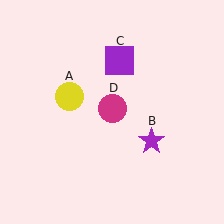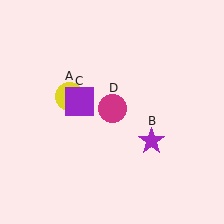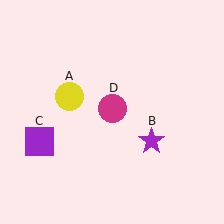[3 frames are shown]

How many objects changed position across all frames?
1 object changed position: purple square (object C).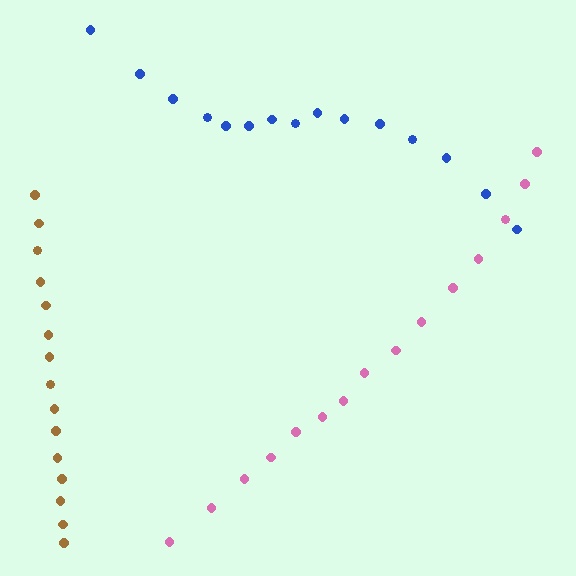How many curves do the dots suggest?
There are 3 distinct paths.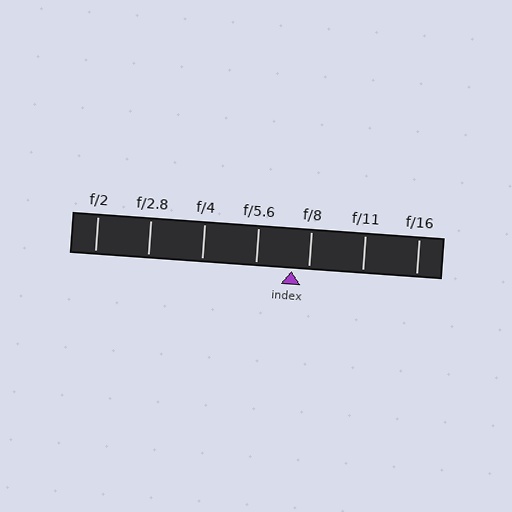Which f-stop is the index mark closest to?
The index mark is closest to f/8.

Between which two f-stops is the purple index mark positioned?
The index mark is between f/5.6 and f/8.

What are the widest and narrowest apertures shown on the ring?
The widest aperture shown is f/2 and the narrowest is f/16.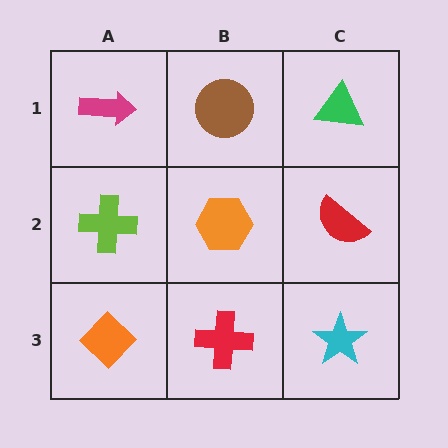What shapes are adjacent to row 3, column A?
A lime cross (row 2, column A), a red cross (row 3, column B).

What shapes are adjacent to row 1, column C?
A red semicircle (row 2, column C), a brown circle (row 1, column B).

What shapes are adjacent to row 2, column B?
A brown circle (row 1, column B), a red cross (row 3, column B), a lime cross (row 2, column A), a red semicircle (row 2, column C).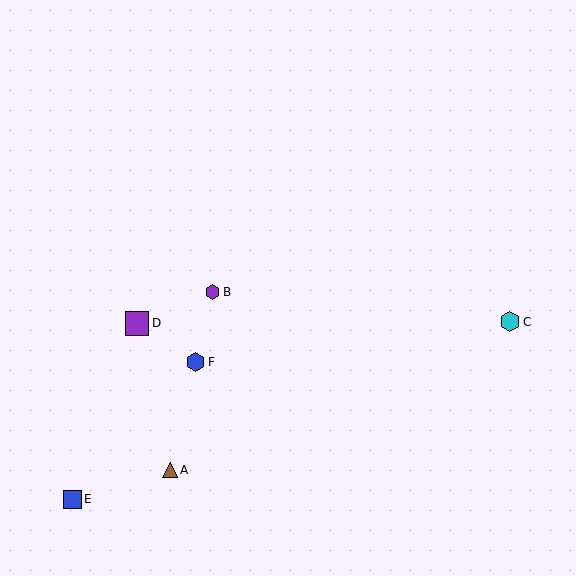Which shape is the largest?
The purple square (labeled D) is the largest.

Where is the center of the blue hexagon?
The center of the blue hexagon is at (196, 362).